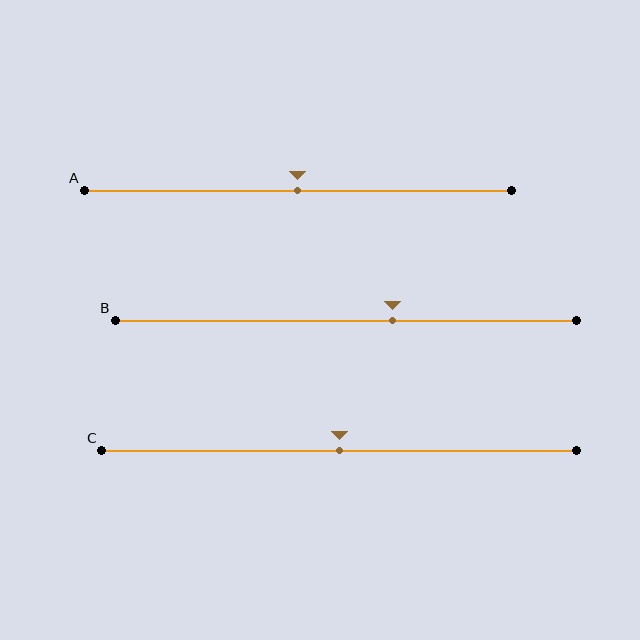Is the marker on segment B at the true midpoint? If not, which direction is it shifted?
No, the marker on segment B is shifted to the right by about 10% of the segment length.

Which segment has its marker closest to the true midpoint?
Segment A has its marker closest to the true midpoint.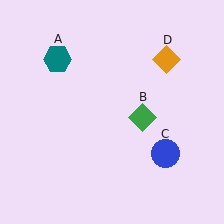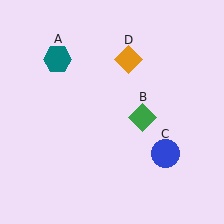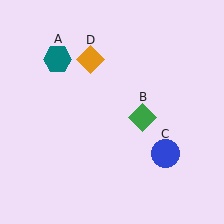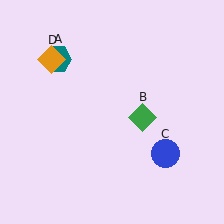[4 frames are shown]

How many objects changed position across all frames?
1 object changed position: orange diamond (object D).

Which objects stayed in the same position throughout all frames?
Teal hexagon (object A) and green diamond (object B) and blue circle (object C) remained stationary.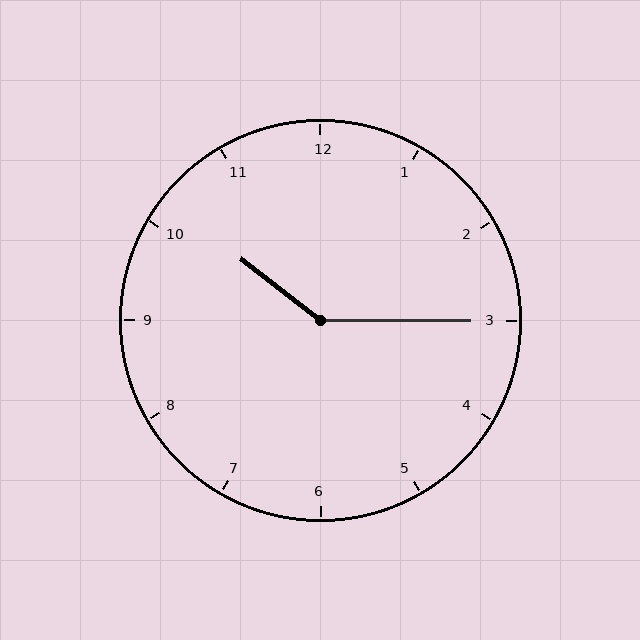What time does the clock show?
10:15.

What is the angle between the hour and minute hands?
Approximately 142 degrees.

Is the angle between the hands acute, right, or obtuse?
It is obtuse.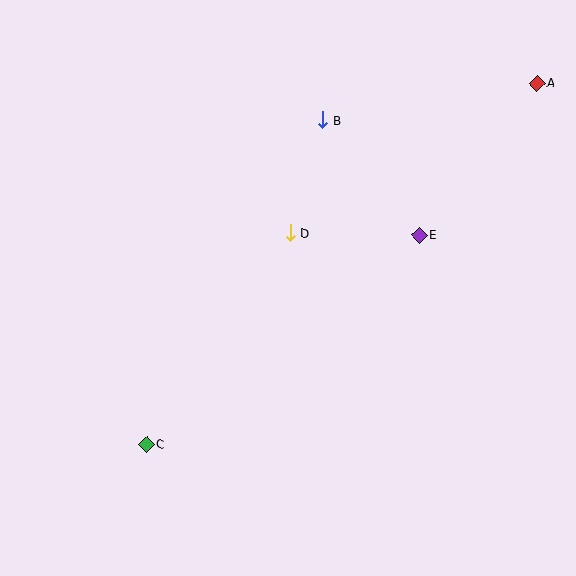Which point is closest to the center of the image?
Point D at (290, 233) is closest to the center.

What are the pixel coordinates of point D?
Point D is at (290, 233).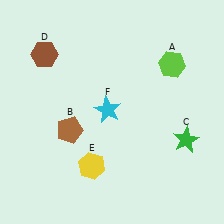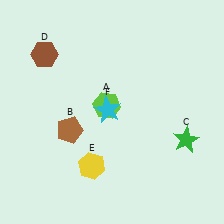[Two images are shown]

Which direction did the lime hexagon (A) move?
The lime hexagon (A) moved left.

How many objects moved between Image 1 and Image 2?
1 object moved between the two images.